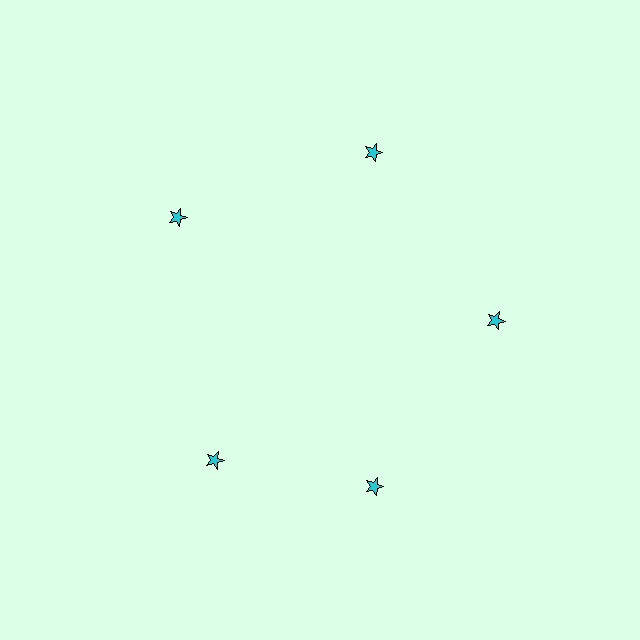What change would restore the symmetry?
The symmetry would be restored by rotating it back into even spacing with its neighbors so that all 5 stars sit at equal angles and equal distance from the center.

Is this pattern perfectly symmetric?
No. The 5 cyan stars are arranged in a ring, but one element near the 8 o'clock position is rotated out of alignment along the ring, breaking the 5-fold rotational symmetry.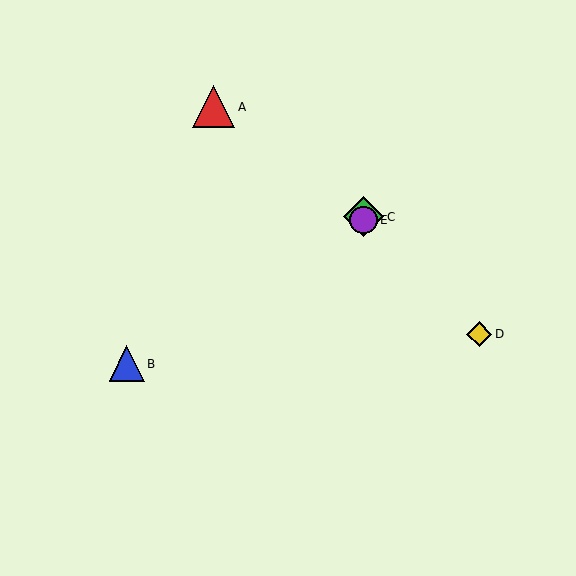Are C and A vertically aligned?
No, C is at x≈364 and A is at x≈214.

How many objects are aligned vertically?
2 objects (C, E) are aligned vertically.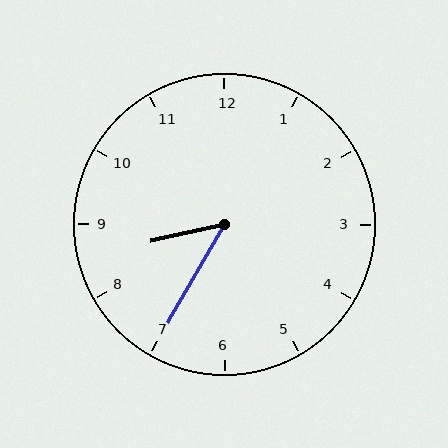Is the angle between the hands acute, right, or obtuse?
It is acute.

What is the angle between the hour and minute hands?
Approximately 48 degrees.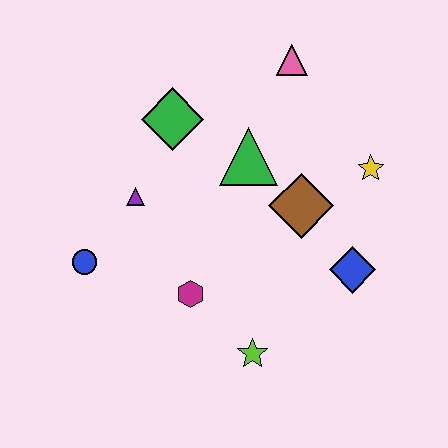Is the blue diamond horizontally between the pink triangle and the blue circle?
No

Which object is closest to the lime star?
The magenta hexagon is closest to the lime star.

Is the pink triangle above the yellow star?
Yes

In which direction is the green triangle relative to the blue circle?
The green triangle is to the right of the blue circle.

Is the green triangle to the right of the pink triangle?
No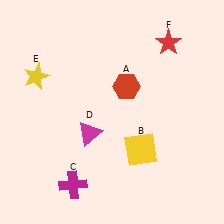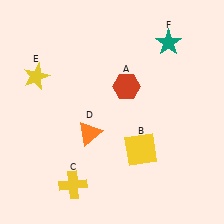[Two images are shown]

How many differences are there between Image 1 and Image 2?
There are 3 differences between the two images.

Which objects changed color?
C changed from magenta to yellow. D changed from magenta to orange. F changed from red to teal.